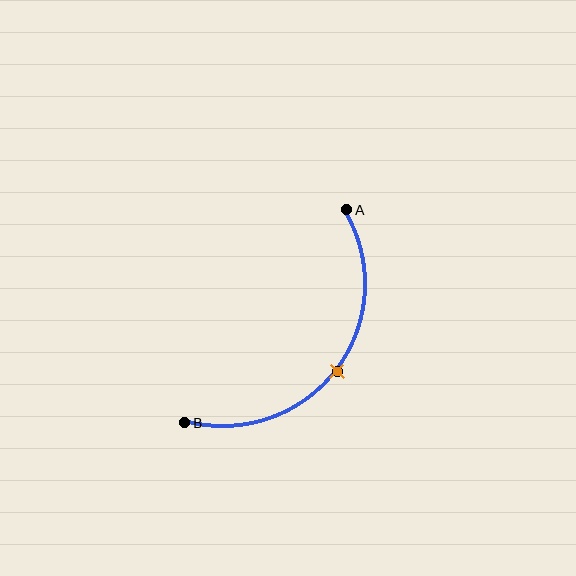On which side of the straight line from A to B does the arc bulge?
The arc bulges below and to the right of the straight line connecting A and B.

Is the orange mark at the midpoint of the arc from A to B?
Yes. The orange mark lies on the arc at equal arc-length from both A and B — it is the arc midpoint.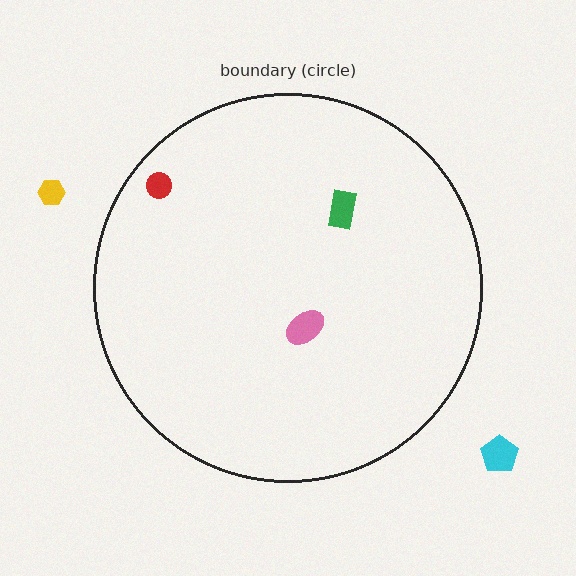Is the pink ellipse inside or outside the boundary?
Inside.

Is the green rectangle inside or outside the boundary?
Inside.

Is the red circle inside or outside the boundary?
Inside.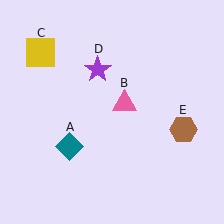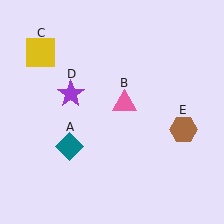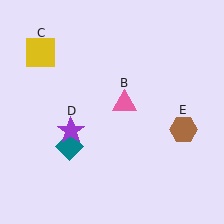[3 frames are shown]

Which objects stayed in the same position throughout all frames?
Teal diamond (object A) and pink triangle (object B) and yellow square (object C) and brown hexagon (object E) remained stationary.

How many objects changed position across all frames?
1 object changed position: purple star (object D).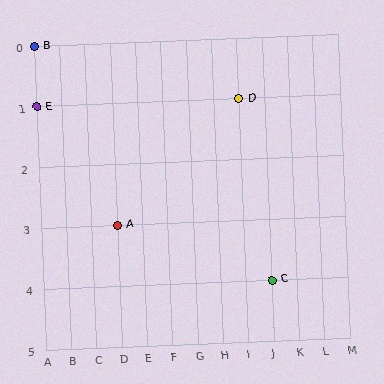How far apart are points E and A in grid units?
Points E and A are 3 columns and 2 rows apart (about 3.6 grid units diagonally).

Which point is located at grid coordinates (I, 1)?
Point D is at (I, 1).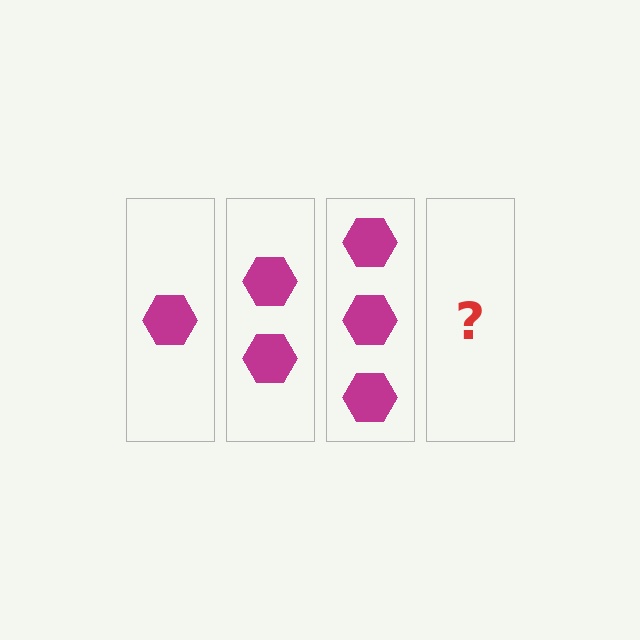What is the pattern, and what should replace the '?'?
The pattern is that each step adds one more hexagon. The '?' should be 4 hexagons.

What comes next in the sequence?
The next element should be 4 hexagons.